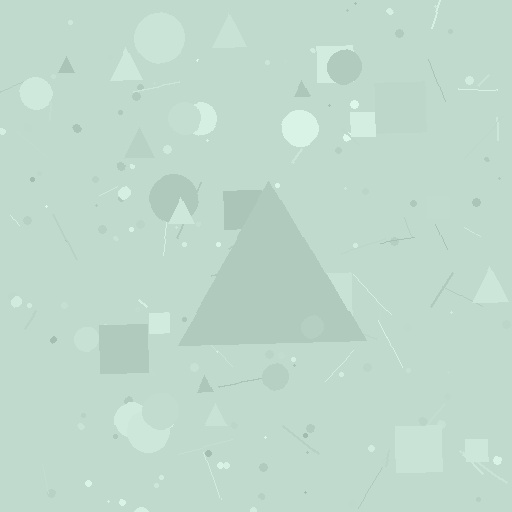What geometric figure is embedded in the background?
A triangle is embedded in the background.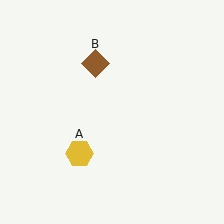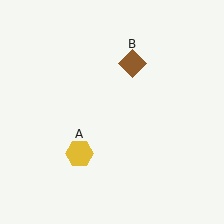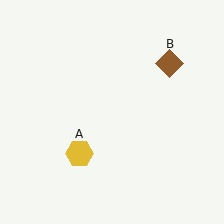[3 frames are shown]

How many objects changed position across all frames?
1 object changed position: brown diamond (object B).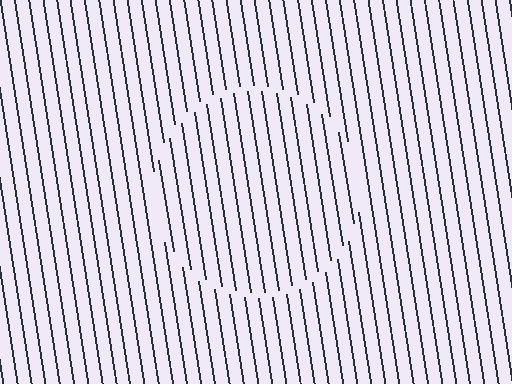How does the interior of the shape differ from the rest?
The interior of the shape contains the same grating, shifted by half a period — the contour is defined by the phase discontinuity where line-ends from the inner and outer gratings abut.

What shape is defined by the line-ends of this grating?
An illusory circle. The interior of the shape contains the same grating, shifted by half a period — the contour is defined by the phase discontinuity where line-ends from the inner and outer gratings abut.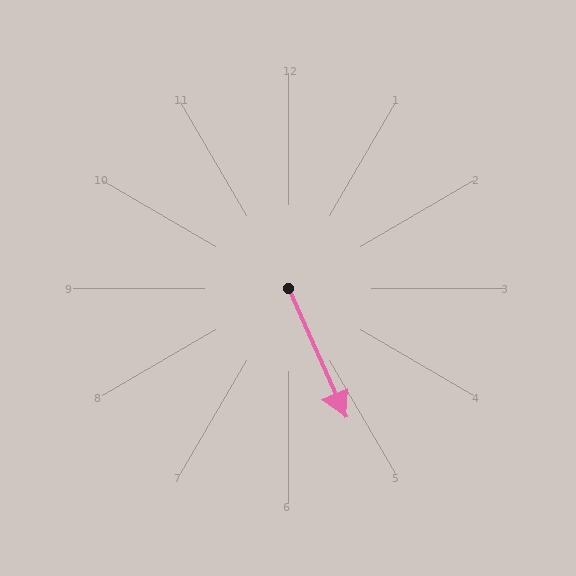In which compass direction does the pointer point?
Southeast.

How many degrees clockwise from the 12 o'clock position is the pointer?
Approximately 156 degrees.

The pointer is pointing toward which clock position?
Roughly 5 o'clock.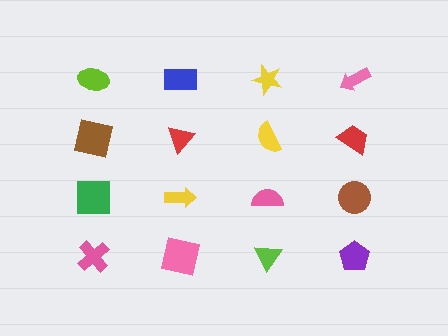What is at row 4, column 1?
A pink cross.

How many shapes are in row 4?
4 shapes.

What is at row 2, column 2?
A red triangle.